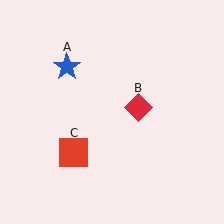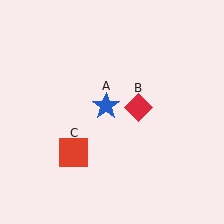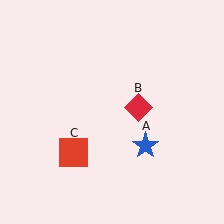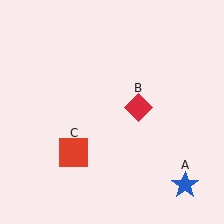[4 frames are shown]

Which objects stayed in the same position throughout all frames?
Red diamond (object B) and red square (object C) remained stationary.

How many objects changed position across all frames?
1 object changed position: blue star (object A).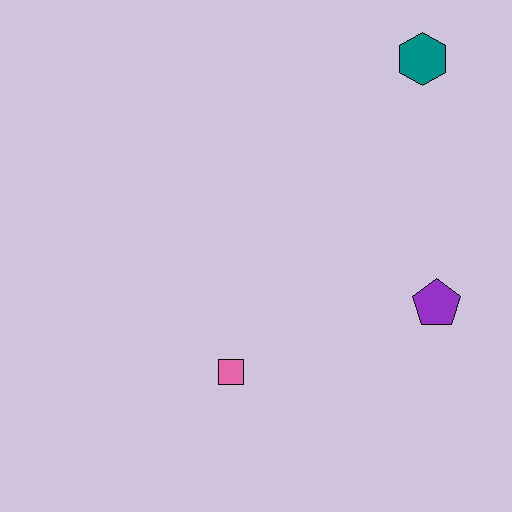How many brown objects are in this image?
There are no brown objects.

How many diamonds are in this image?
There are no diamonds.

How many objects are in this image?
There are 3 objects.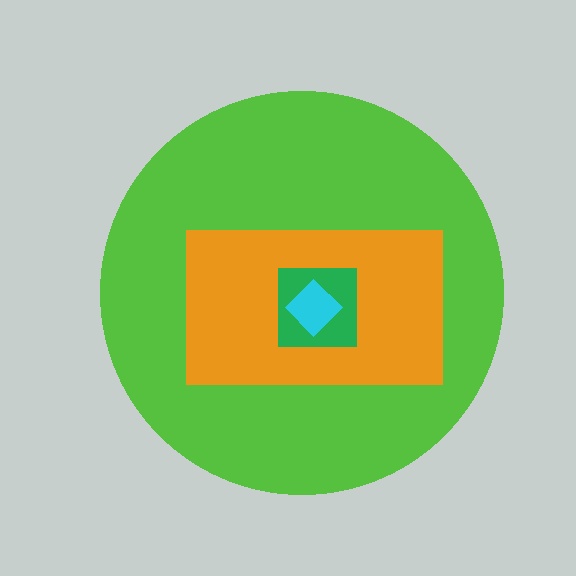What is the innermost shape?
The cyan diamond.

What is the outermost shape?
The lime circle.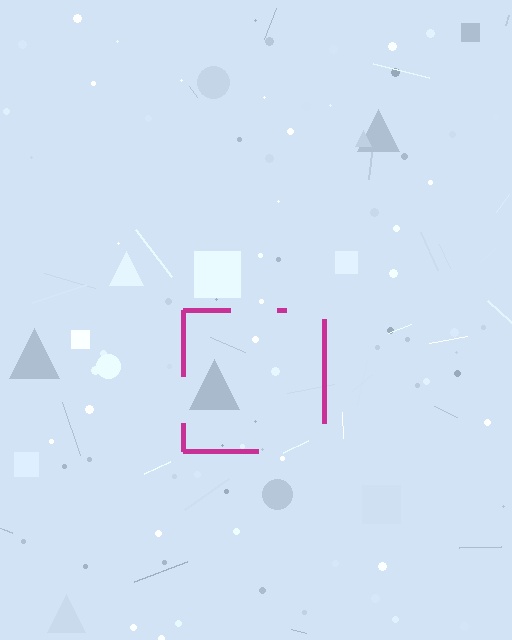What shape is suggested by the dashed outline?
The dashed outline suggests a square.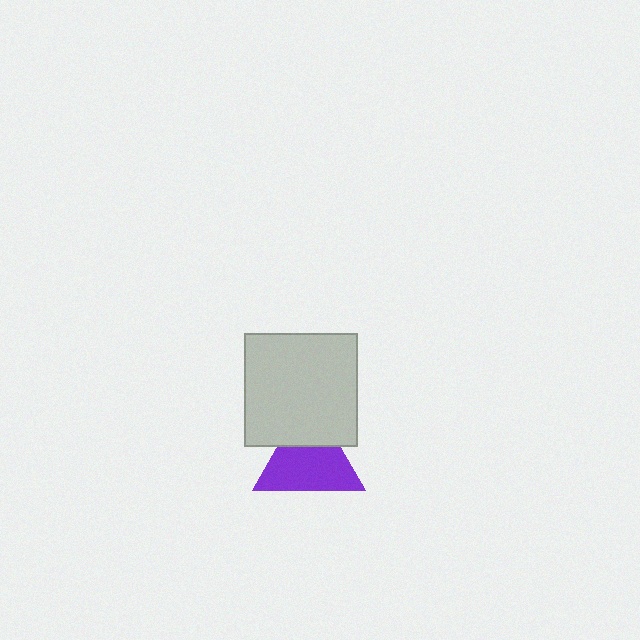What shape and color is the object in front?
The object in front is a light gray square.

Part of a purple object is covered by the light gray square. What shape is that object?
It is a triangle.